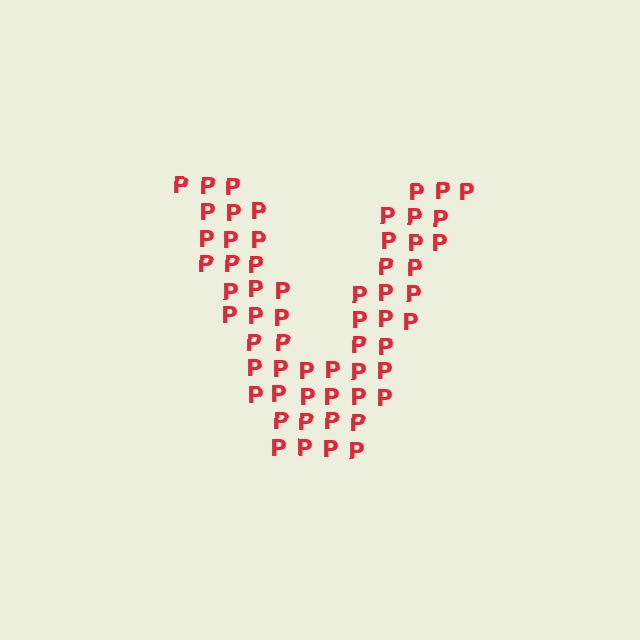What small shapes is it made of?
It is made of small letter P's.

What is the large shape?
The large shape is the letter V.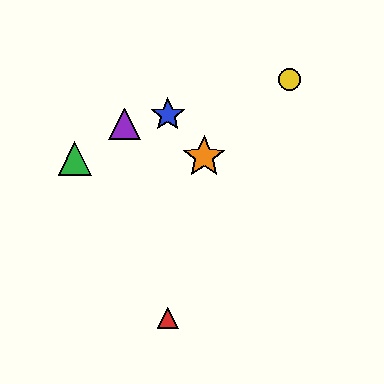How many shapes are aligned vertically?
2 shapes (the red triangle, the blue star) are aligned vertically.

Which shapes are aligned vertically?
The red triangle, the blue star are aligned vertically.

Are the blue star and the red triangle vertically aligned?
Yes, both are at x≈168.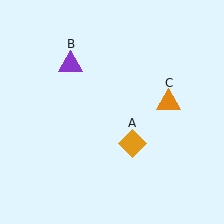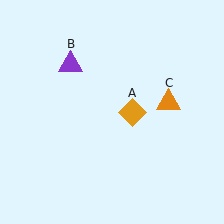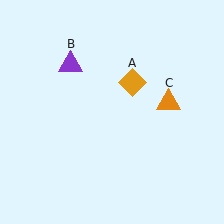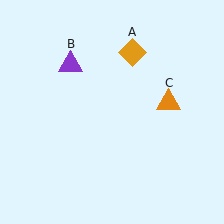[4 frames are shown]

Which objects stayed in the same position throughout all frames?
Purple triangle (object B) and orange triangle (object C) remained stationary.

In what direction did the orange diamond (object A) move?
The orange diamond (object A) moved up.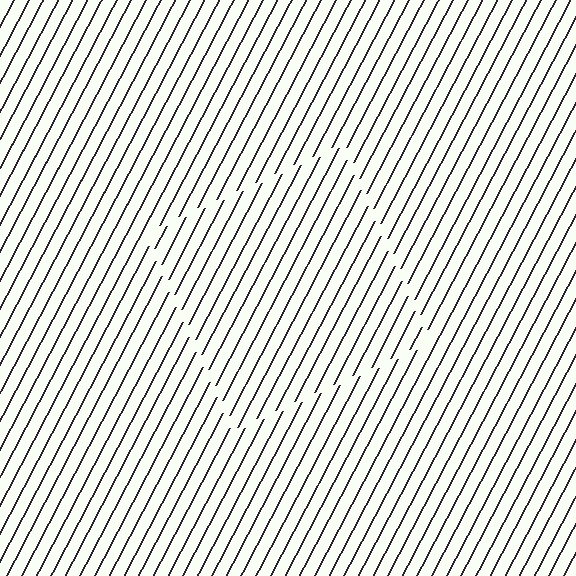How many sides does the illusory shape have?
4 sides — the line-ends trace a square.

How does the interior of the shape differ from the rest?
The interior of the shape contains the same grating, shifted by half a period — the contour is defined by the phase discontinuity where line-ends from the inner and outer gratings abut.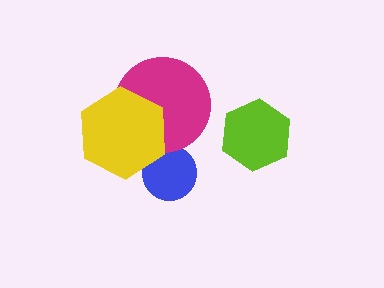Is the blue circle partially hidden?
Yes, it is partially covered by another shape.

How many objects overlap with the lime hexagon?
0 objects overlap with the lime hexagon.